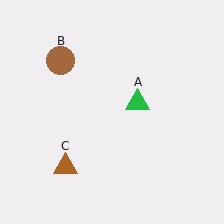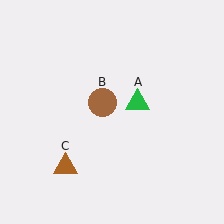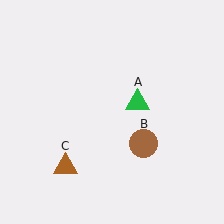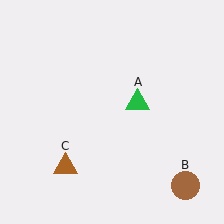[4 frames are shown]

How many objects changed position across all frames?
1 object changed position: brown circle (object B).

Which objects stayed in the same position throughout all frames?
Green triangle (object A) and brown triangle (object C) remained stationary.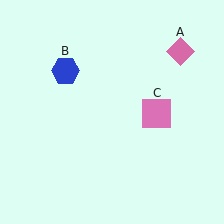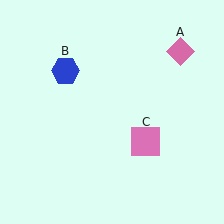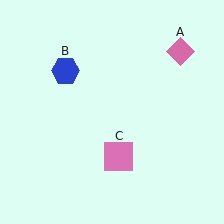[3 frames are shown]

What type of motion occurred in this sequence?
The pink square (object C) rotated clockwise around the center of the scene.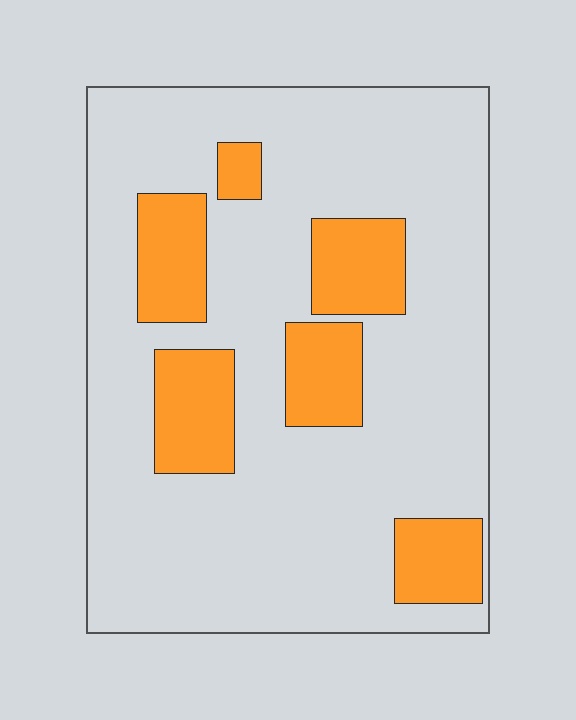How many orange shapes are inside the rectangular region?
6.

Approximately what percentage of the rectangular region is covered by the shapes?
Approximately 20%.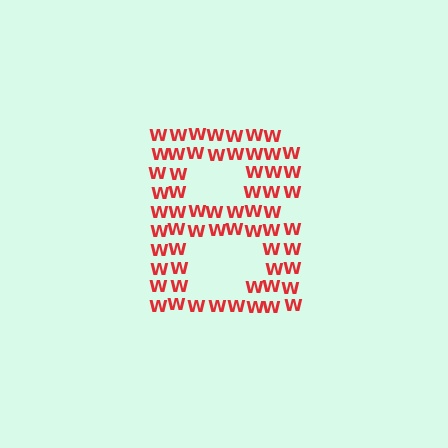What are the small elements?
The small elements are letter W's.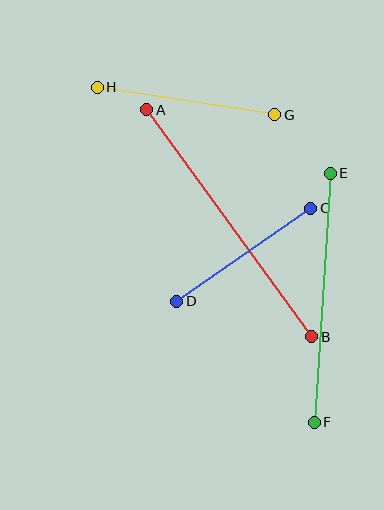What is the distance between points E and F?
The distance is approximately 250 pixels.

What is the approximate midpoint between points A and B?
The midpoint is at approximately (229, 223) pixels.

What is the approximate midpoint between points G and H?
The midpoint is at approximately (186, 101) pixels.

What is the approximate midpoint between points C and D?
The midpoint is at approximately (244, 255) pixels.